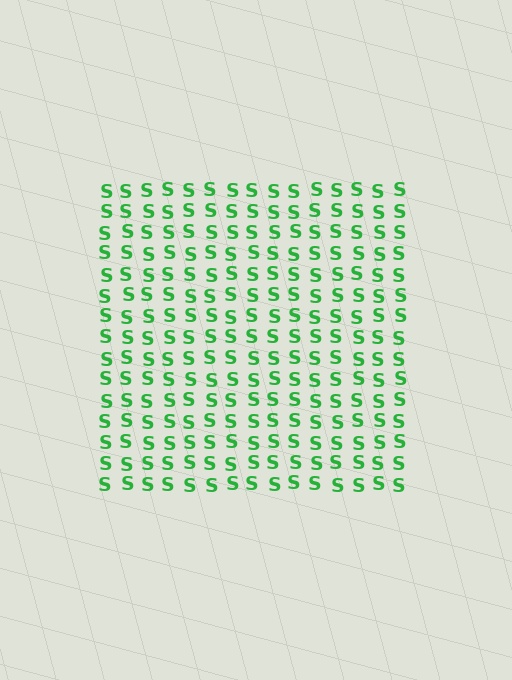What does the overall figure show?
The overall figure shows a square.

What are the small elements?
The small elements are letter S's.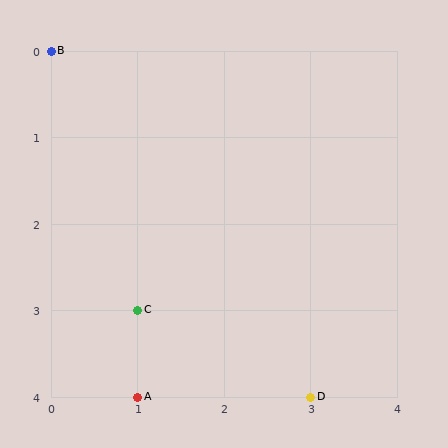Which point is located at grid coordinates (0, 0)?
Point B is at (0, 0).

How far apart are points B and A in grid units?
Points B and A are 1 column and 4 rows apart (about 4.1 grid units diagonally).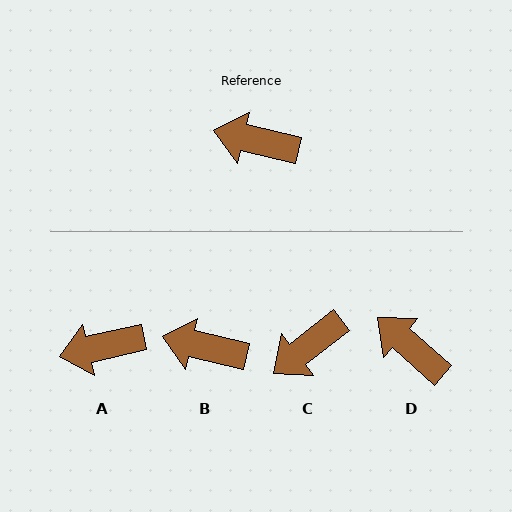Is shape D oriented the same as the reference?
No, it is off by about 28 degrees.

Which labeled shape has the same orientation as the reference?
B.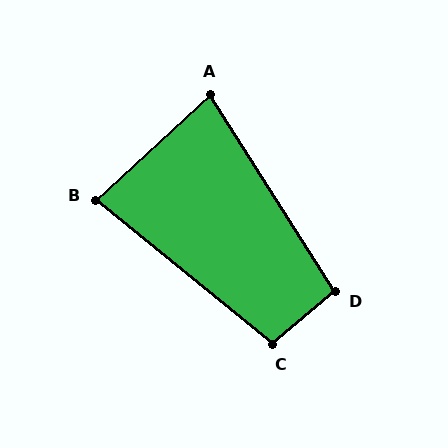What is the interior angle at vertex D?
Approximately 98 degrees (obtuse).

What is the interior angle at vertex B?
Approximately 82 degrees (acute).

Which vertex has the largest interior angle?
C, at approximately 100 degrees.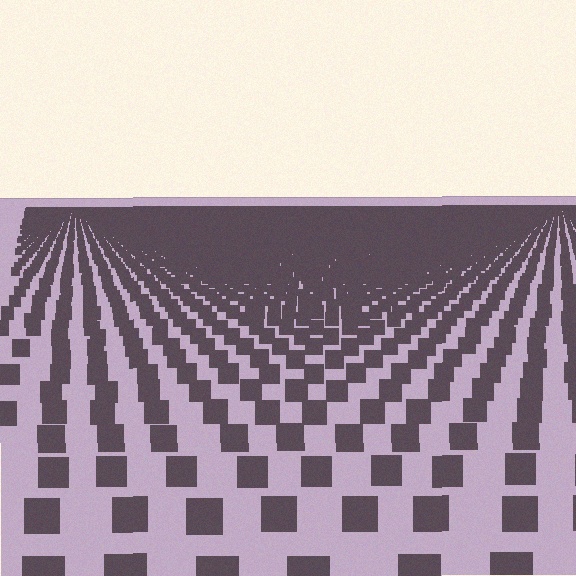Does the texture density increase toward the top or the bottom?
Density increases toward the top.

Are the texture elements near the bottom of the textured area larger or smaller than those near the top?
Larger. Near the bottom, elements are closer to the viewer and appear at a bigger on-screen size.